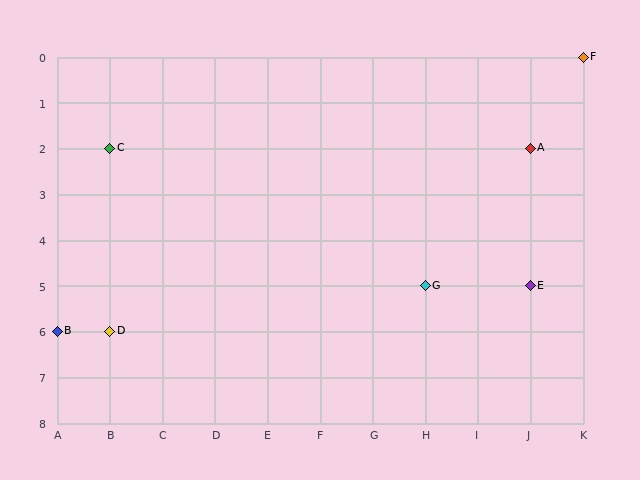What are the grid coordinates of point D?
Point D is at grid coordinates (B, 6).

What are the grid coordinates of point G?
Point G is at grid coordinates (H, 5).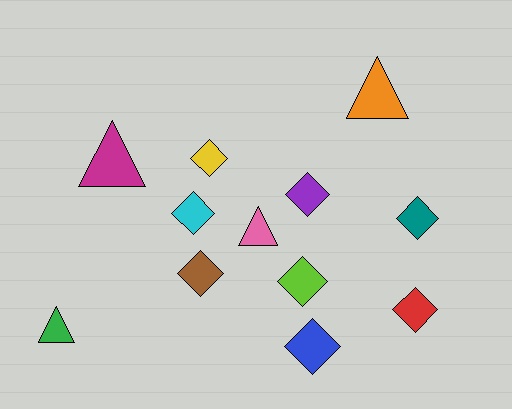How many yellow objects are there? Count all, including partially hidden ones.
There is 1 yellow object.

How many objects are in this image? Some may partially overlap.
There are 12 objects.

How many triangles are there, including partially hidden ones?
There are 4 triangles.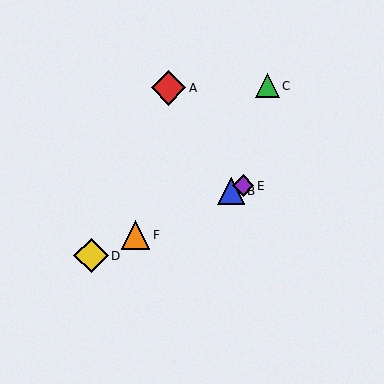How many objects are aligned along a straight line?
4 objects (B, D, E, F) are aligned along a straight line.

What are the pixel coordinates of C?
Object C is at (268, 86).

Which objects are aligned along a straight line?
Objects B, D, E, F are aligned along a straight line.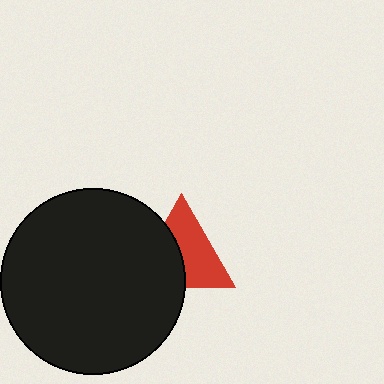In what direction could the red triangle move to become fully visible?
The red triangle could move right. That would shift it out from behind the black circle entirely.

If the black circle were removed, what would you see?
You would see the complete red triangle.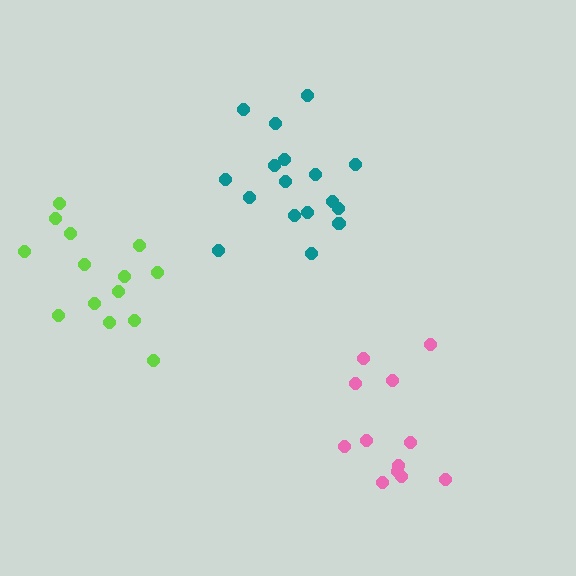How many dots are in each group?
Group 1: 12 dots, Group 2: 14 dots, Group 3: 17 dots (43 total).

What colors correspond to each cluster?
The clusters are colored: pink, lime, teal.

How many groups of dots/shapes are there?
There are 3 groups.